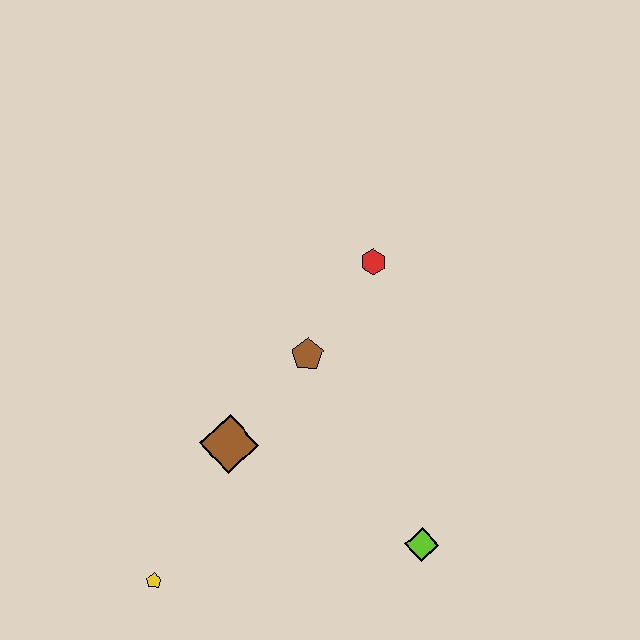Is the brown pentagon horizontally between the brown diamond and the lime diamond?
Yes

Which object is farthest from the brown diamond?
The red hexagon is farthest from the brown diamond.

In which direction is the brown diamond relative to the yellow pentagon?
The brown diamond is above the yellow pentagon.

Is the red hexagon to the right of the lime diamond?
No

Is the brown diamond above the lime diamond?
Yes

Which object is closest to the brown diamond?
The brown pentagon is closest to the brown diamond.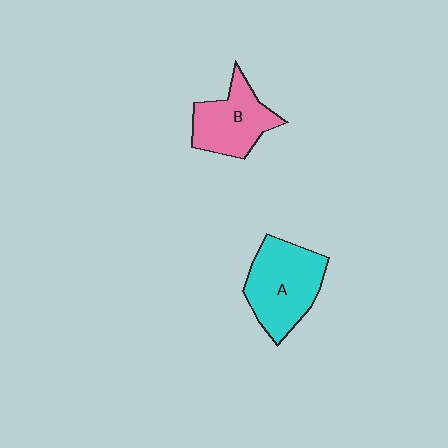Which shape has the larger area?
Shape A (cyan).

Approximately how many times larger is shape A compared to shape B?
Approximately 1.3 times.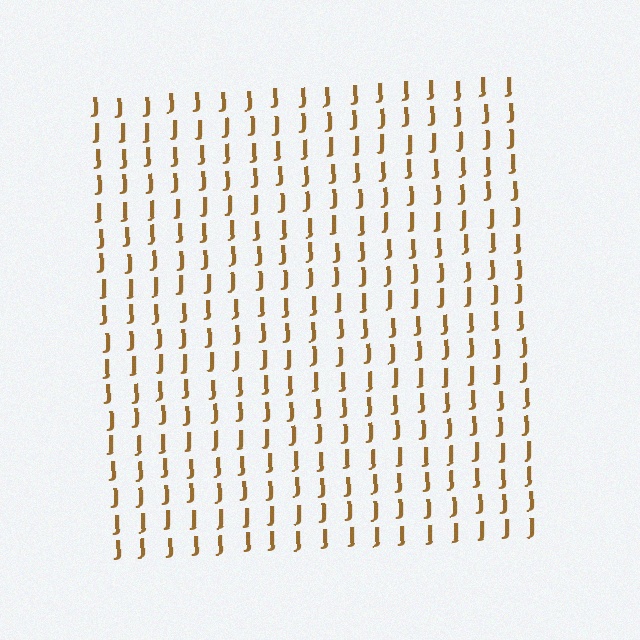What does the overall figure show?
The overall figure shows a square.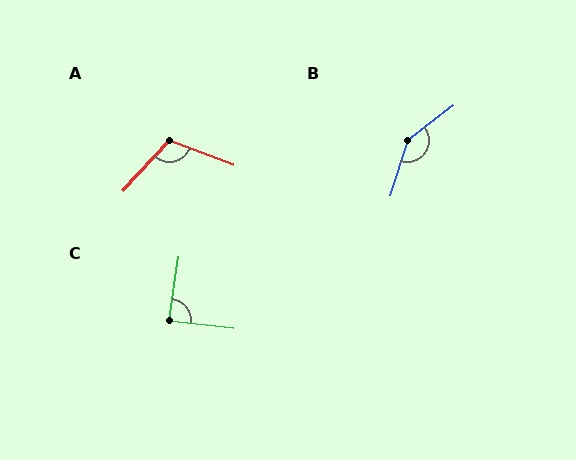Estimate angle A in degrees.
Approximately 112 degrees.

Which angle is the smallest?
C, at approximately 88 degrees.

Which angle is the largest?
B, at approximately 145 degrees.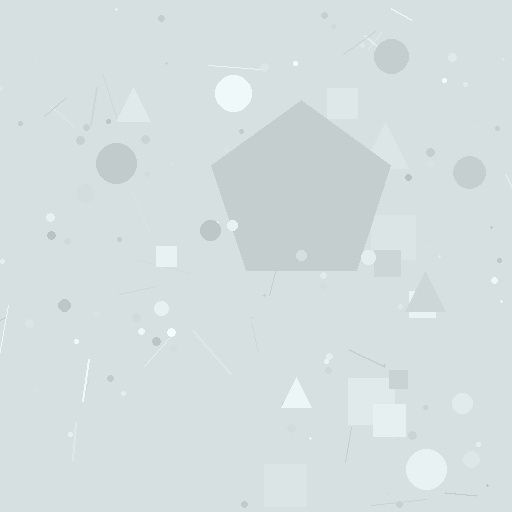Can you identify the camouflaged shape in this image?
The camouflaged shape is a pentagon.